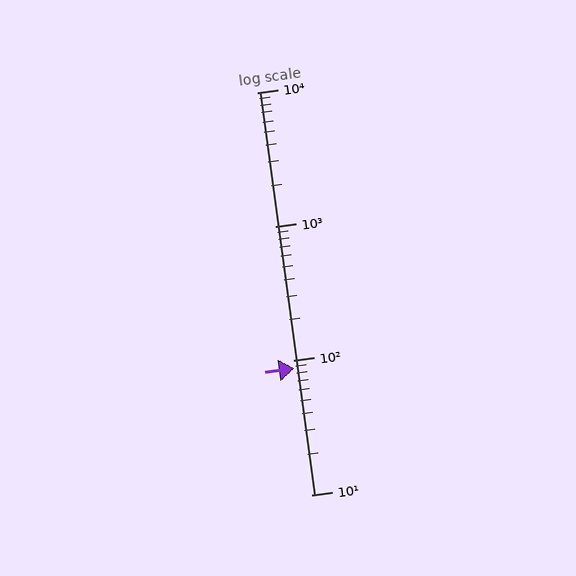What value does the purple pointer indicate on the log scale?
The pointer indicates approximately 87.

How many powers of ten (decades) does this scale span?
The scale spans 3 decades, from 10 to 10000.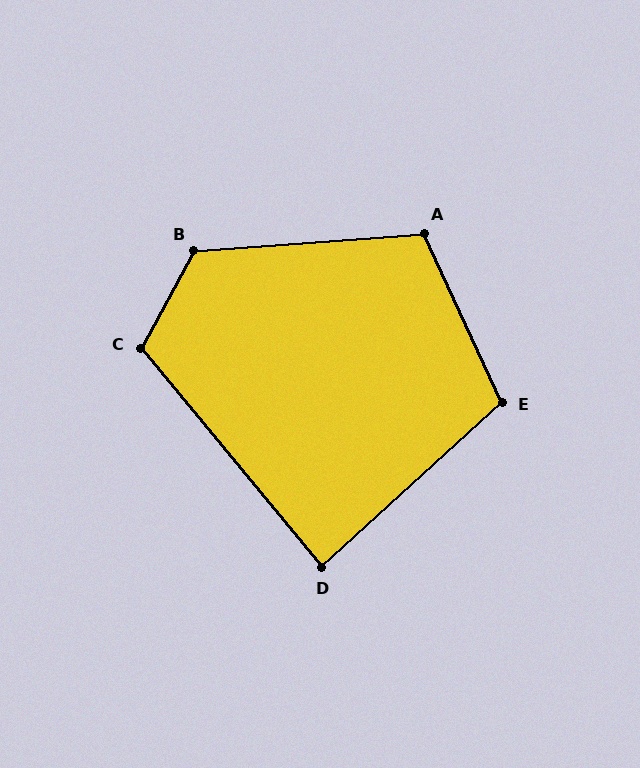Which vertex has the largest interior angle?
B, at approximately 123 degrees.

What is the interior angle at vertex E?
Approximately 108 degrees (obtuse).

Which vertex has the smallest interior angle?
D, at approximately 87 degrees.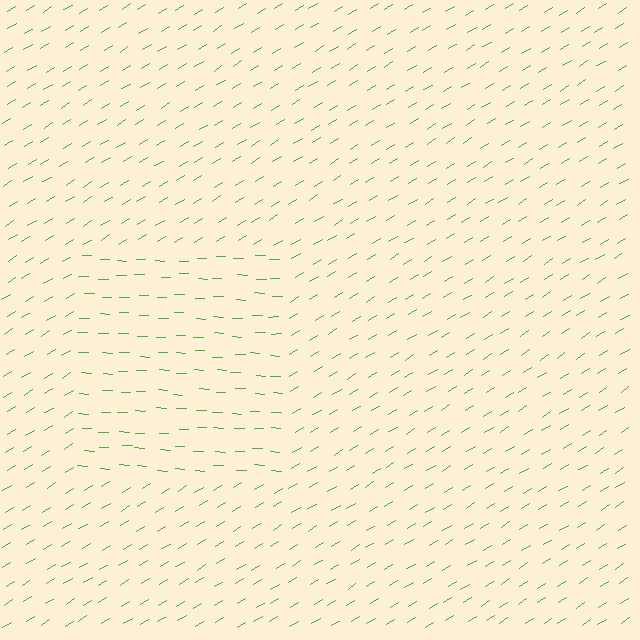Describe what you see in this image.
The image is filled with small green line segments. A rectangle region in the image has lines oriented differently from the surrounding lines, creating a visible texture boundary.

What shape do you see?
I see a rectangle.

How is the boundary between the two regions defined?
The boundary is defined purely by a change in line orientation (approximately 34 degrees difference). All lines are the same color and thickness.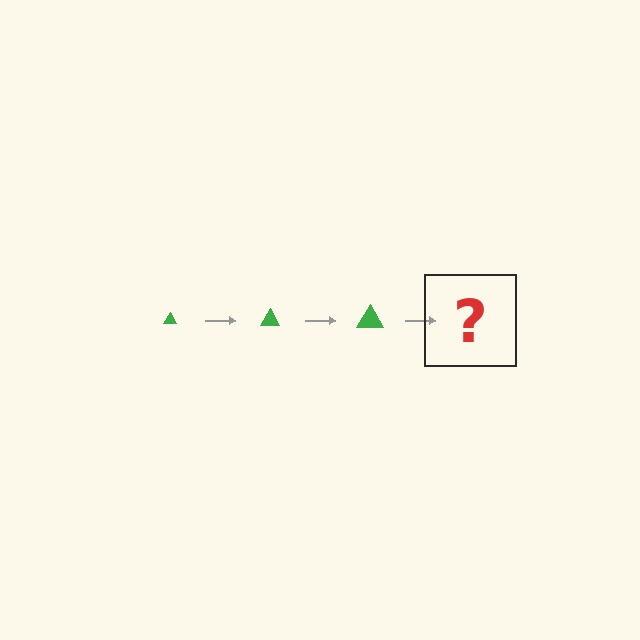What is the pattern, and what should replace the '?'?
The pattern is that the triangle gets progressively larger each step. The '?' should be a green triangle, larger than the previous one.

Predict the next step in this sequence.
The next step is a green triangle, larger than the previous one.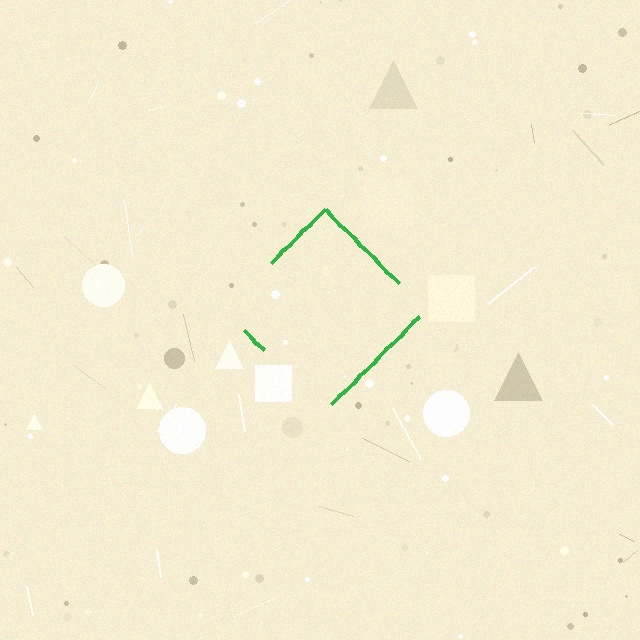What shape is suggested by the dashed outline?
The dashed outline suggests a diamond.